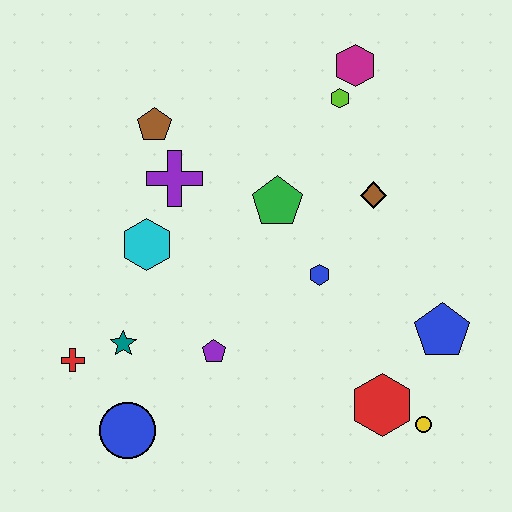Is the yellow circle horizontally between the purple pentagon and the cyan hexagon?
No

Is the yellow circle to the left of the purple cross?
No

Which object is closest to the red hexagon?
The yellow circle is closest to the red hexagon.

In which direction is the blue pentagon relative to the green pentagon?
The blue pentagon is to the right of the green pentagon.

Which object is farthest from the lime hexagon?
The blue circle is farthest from the lime hexagon.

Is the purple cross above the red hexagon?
Yes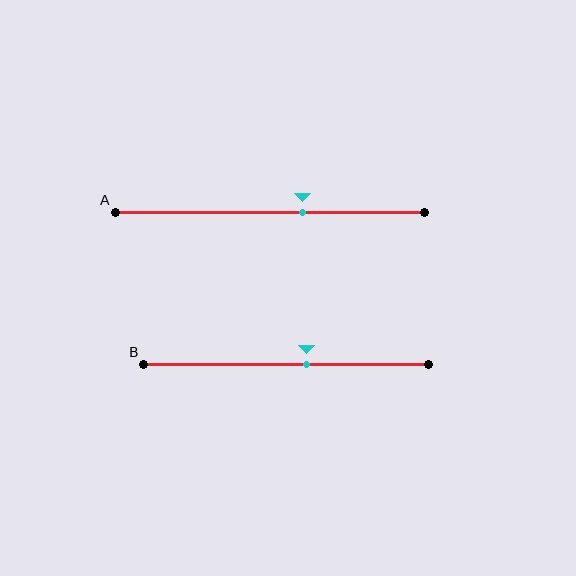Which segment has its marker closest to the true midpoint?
Segment B has its marker closest to the true midpoint.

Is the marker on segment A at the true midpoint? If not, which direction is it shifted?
No, the marker on segment A is shifted to the right by about 11% of the segment length.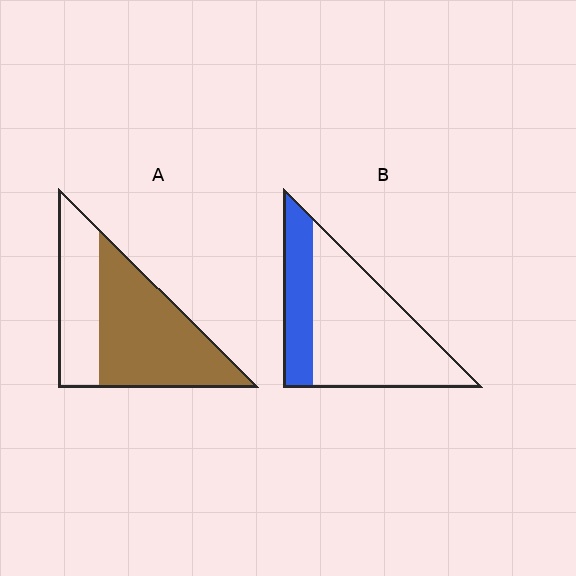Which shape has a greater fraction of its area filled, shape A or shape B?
Shape A.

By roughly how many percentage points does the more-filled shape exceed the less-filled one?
By roughly 35 percentage points (A over B).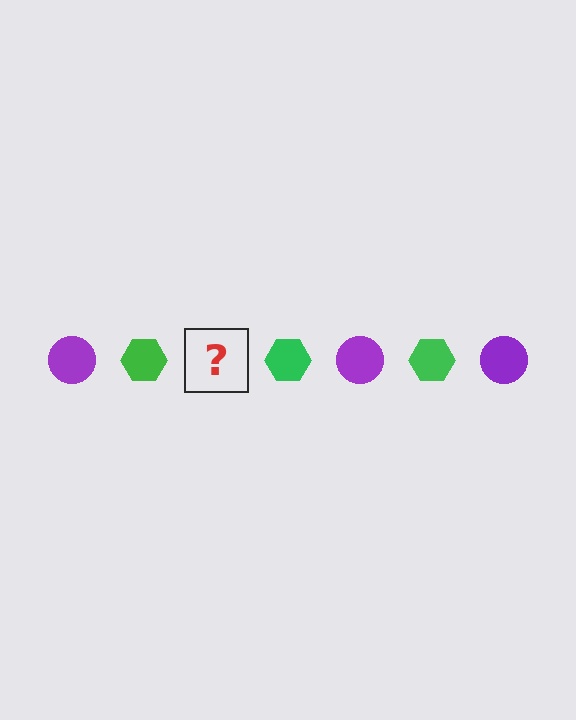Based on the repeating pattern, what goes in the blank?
The blank should be a purple circle.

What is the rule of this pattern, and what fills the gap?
The rule is that the pattern alternates between purple circle and green hexagon. The gap should be filled with a purple circle.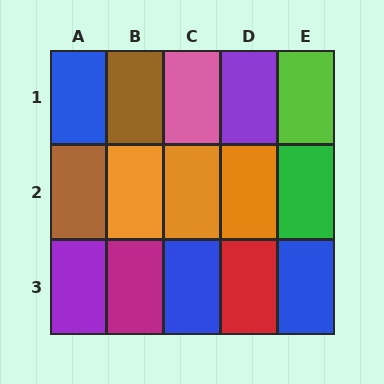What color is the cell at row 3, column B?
Magenta.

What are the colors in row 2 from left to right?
Brown, orange, orange, orange, green.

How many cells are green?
1 cell is green.